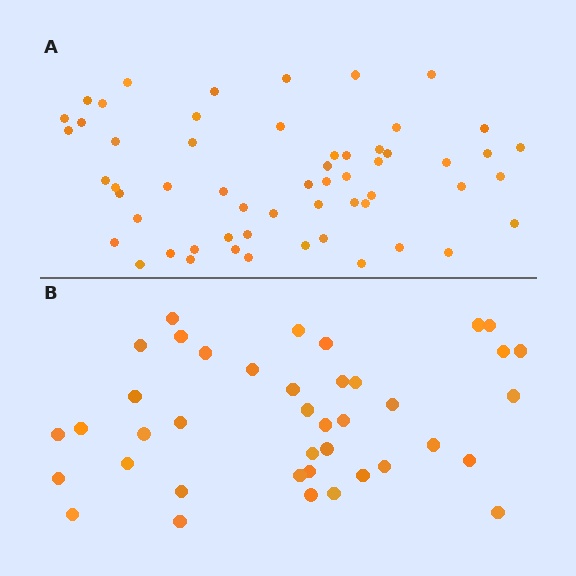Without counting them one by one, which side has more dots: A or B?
Region A (the top region) has more dots.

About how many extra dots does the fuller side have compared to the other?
Region A has approximately 15 more dots than region B.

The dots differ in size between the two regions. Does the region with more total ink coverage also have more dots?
No. Region B has more total ink coverage because its dots are larger, but region A actually contains more individual dots. Total area can be misleading — the number of items is what matters here.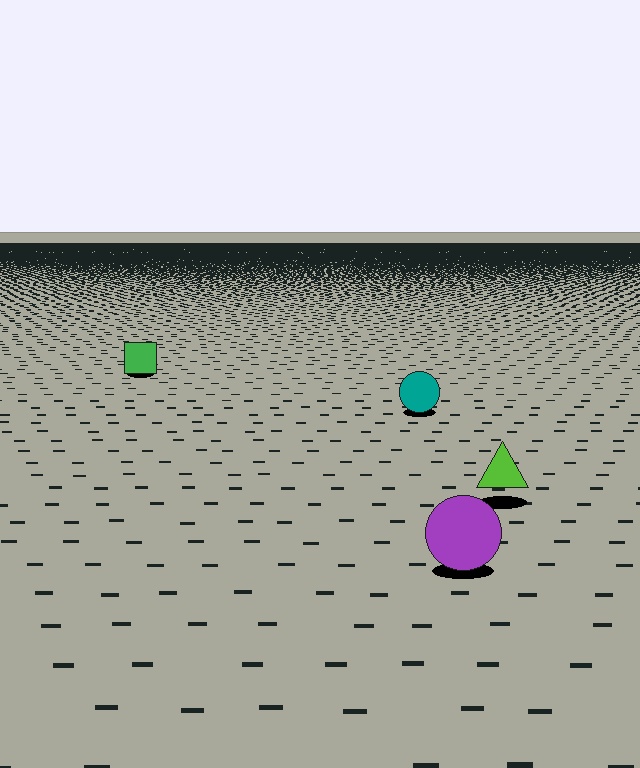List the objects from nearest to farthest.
From nearest to farthest: the purple circle, the lime triangle, the teal circle, the green square.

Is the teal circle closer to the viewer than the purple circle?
No. The purple circle is closer — you can tell from the texture gradient: the ground texture is coarser near it.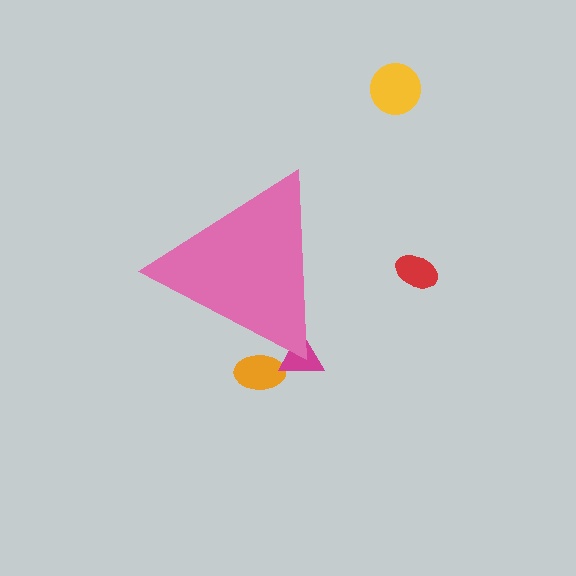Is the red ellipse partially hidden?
No, the red ellipse is fully visible.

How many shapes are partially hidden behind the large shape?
2 shapes are partially hidden.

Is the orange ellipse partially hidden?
Yes, the orange ellipse is partially hidden behind the pink triangle.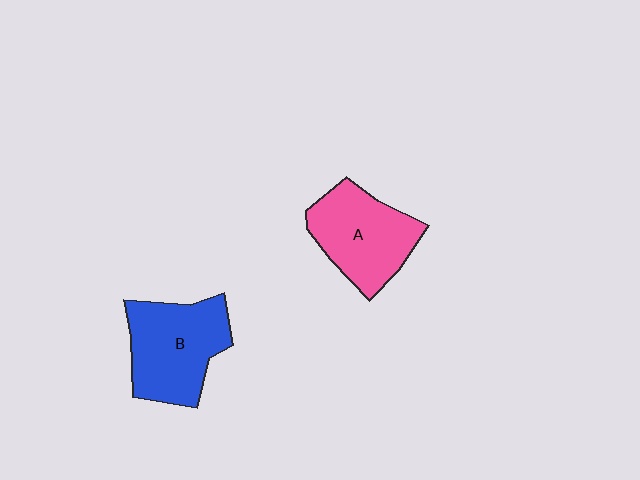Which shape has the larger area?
Shape B (blue).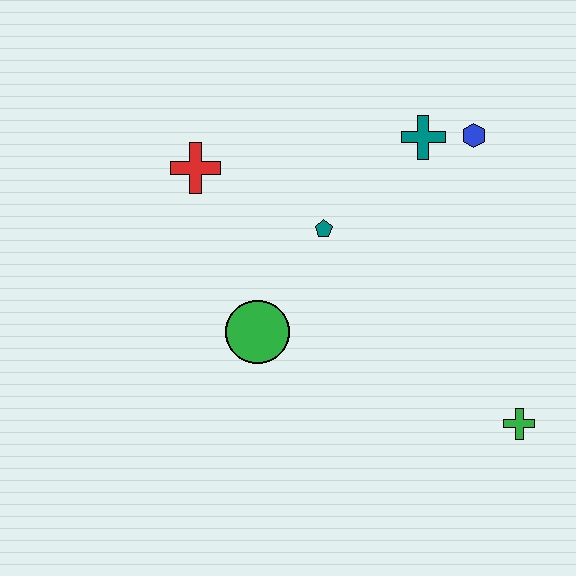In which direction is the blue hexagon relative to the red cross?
The blue hexagon is to the right of the red cross.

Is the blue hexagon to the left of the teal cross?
No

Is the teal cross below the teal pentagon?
No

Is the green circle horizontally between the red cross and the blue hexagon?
Yes